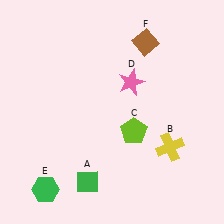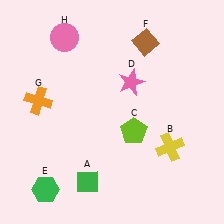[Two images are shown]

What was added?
An orange cross (G), a pink circle (H) were added in Image 2.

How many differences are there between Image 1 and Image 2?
There are 2 differences between the two images.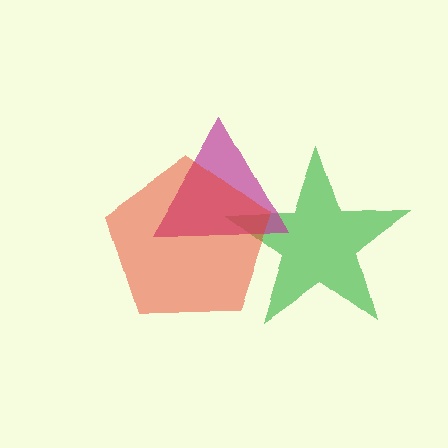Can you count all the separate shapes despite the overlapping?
Yes, there are 3 separate shapes.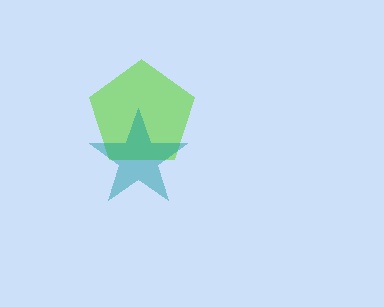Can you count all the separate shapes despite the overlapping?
Yes, there are 2 separate shapes.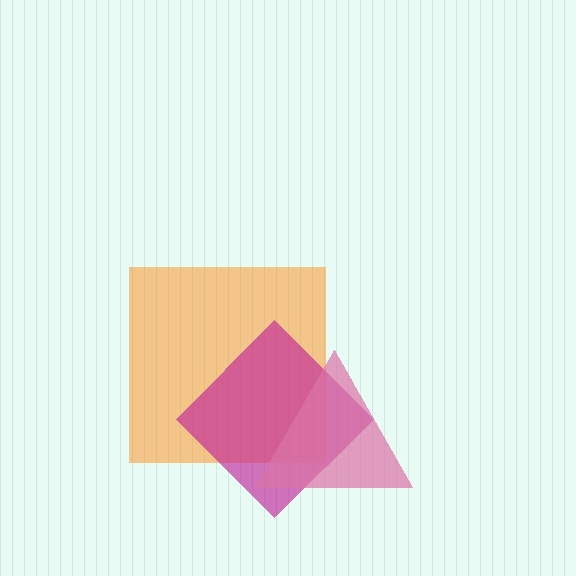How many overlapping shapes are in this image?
There are 3 overlapping shapes in the image.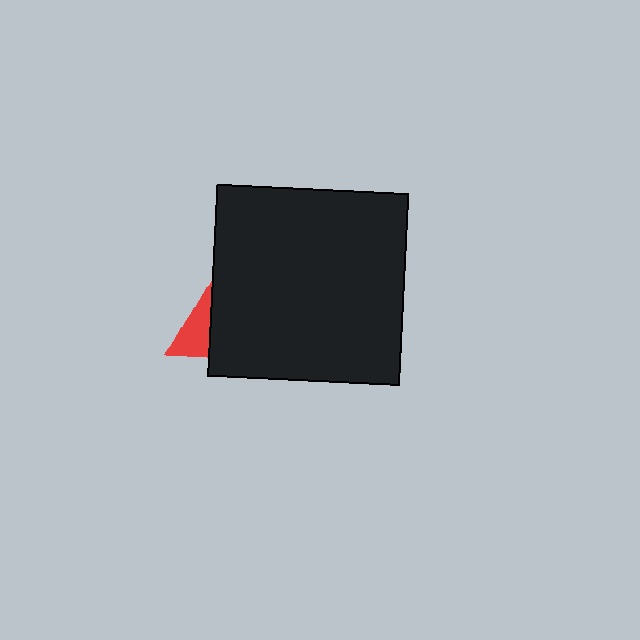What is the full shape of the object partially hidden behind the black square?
The partially hidden object is a red triangle.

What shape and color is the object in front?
The object in front is a black square.